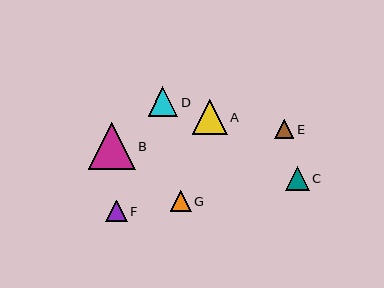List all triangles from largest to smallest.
From largest to smallest: B, A, D, C, F, G, E.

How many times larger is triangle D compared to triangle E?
Triangle D is approximately 1.6 times the size of triangle E.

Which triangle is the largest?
Triangle B is the largest with a size of approximately 47 pixels.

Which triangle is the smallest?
Triangle E is the smallest with a size of approximately 19 pixels.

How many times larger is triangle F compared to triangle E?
Triangle F is approximately 1.1 times the size of triangle E.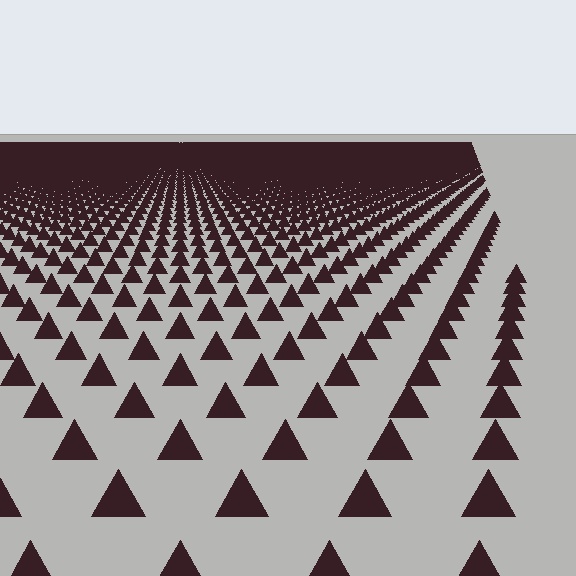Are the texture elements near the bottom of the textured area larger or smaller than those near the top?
Larger. Near the bottom, elements are closer to the viewer and appear at a bigger on-screen size.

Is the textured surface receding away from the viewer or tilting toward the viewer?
The surface is receding away from the viewer. Texture elements get smaller and denser toward the top.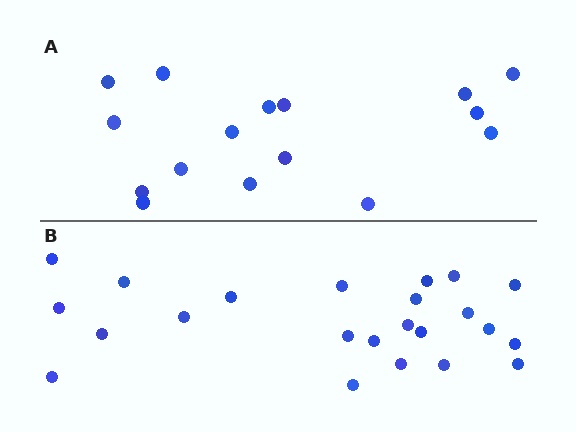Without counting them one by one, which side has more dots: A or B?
Region B (the bottom region) has more dots.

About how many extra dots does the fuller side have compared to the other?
Region B has roughly 8 or so more dots than region A.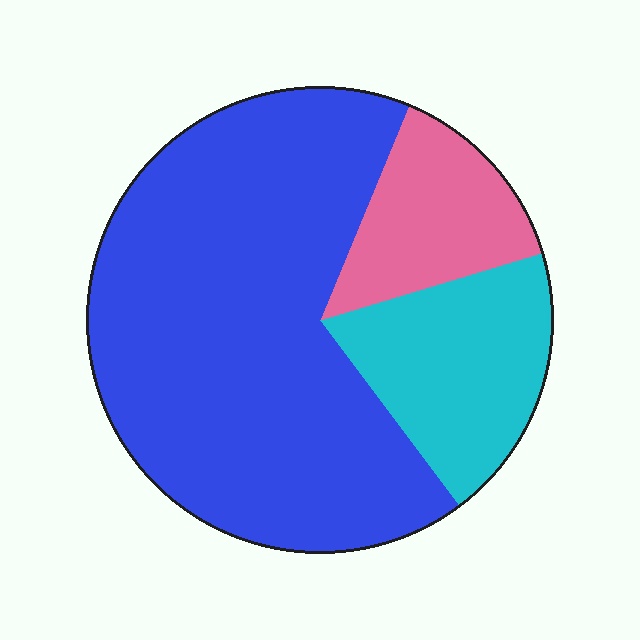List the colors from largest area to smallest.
From largest to smallest: blue, cyan, pink.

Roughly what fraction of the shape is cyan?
Cyan covers 19% of the shape.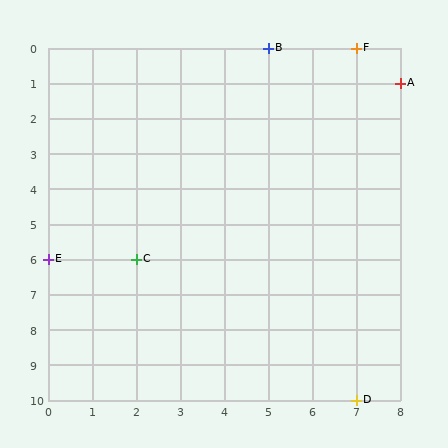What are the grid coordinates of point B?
Point B is at grid coordinates (5, 0).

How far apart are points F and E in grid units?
Points F and E are 7 columns and 6 rows apart (about 9.2 grid units diagonally).